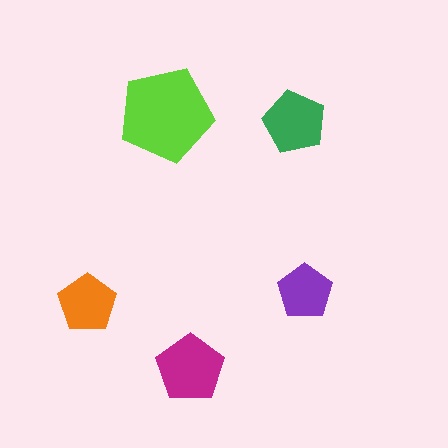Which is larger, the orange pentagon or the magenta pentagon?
The magenta one.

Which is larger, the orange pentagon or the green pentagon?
The green one.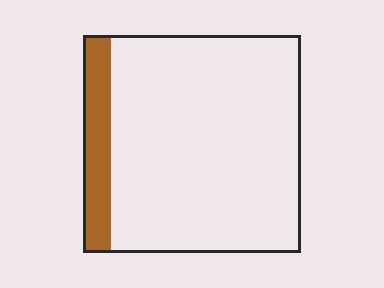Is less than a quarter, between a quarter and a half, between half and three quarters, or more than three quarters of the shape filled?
Less than a quarter.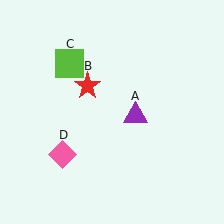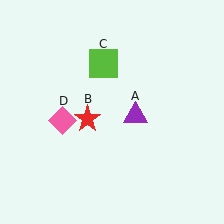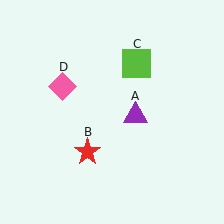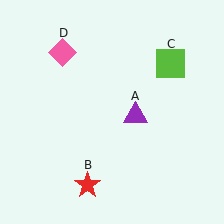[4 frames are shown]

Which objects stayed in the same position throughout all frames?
Purple triangle (object A) remained stationary.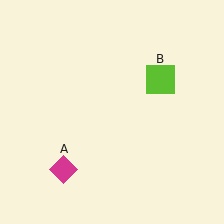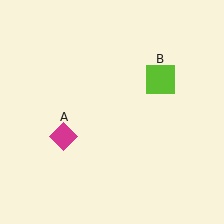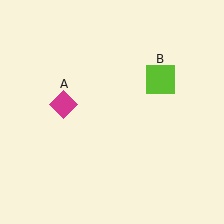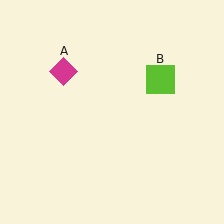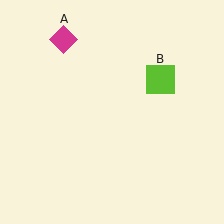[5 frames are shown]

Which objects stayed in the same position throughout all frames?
Lime square (object B) remained stationary.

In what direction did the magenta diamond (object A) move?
The magenta diamond (object A) moved up.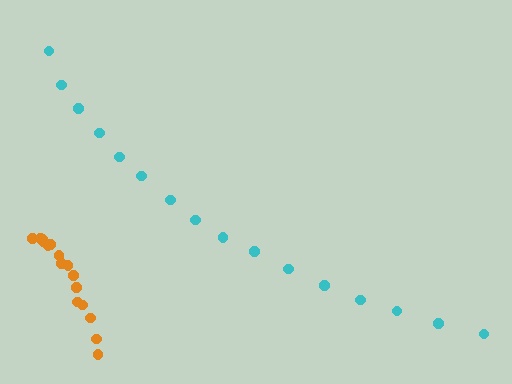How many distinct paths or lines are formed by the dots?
There are 2 distinct paths.